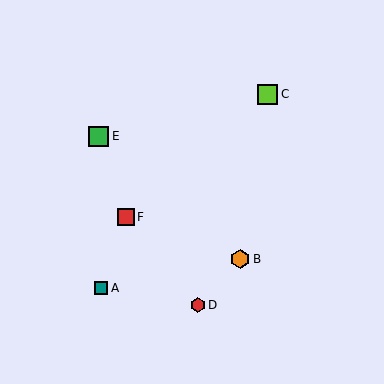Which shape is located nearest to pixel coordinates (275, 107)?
The lime square (labeled C) at (267, 94) is nearest to that location.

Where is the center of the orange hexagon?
The center of the orange hexagon is at (240, 259).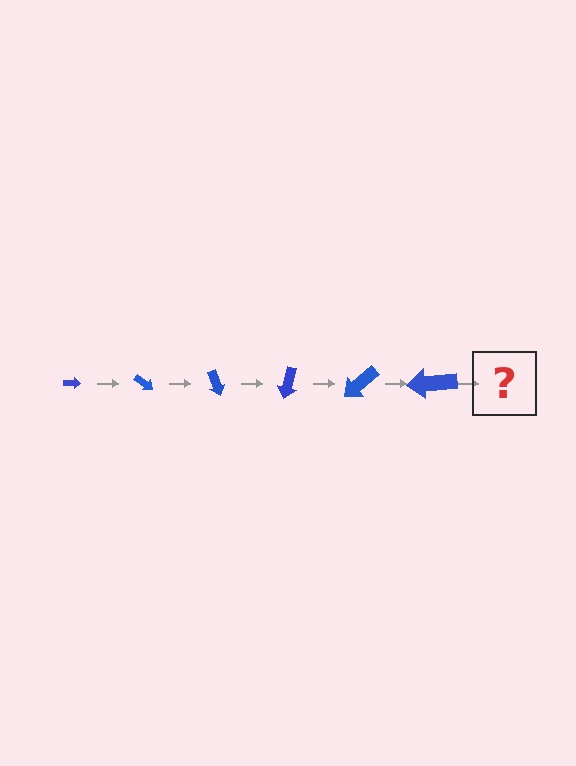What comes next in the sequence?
The next element should be an arrow, larger than the previous one and rotated 210 degrees from the start.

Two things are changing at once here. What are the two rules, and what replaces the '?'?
The two rules are that the arrow grows larger each step and it rotates 35 degrees each step. The '?' should be an arrow, larger than the previous one and rotated 210 degrees from the start.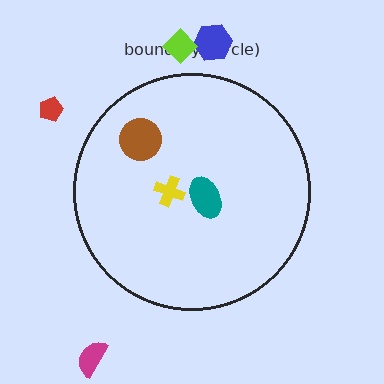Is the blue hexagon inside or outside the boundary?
Outside.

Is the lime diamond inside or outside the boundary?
Outside.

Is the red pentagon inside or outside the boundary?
Outside.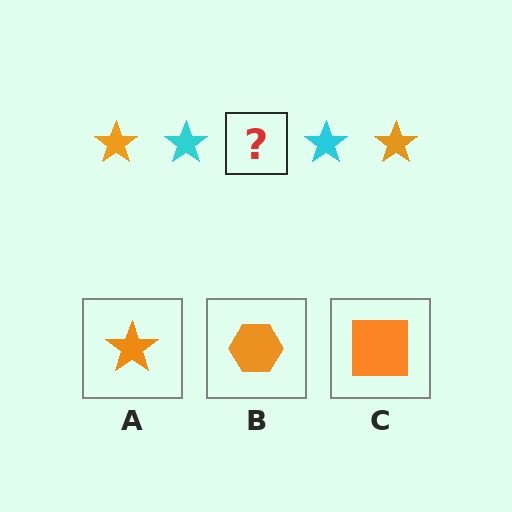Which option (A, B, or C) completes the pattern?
A.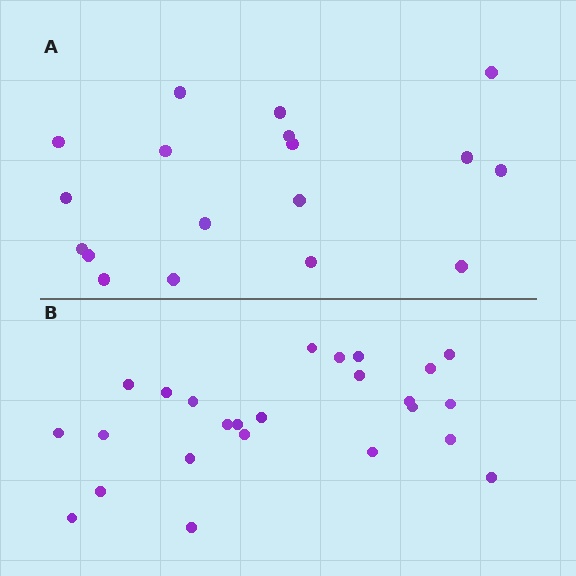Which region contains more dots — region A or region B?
Region B (the bottom region) has more dots.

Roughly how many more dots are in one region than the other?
Region B has roughly 8 or so more dots than region A.